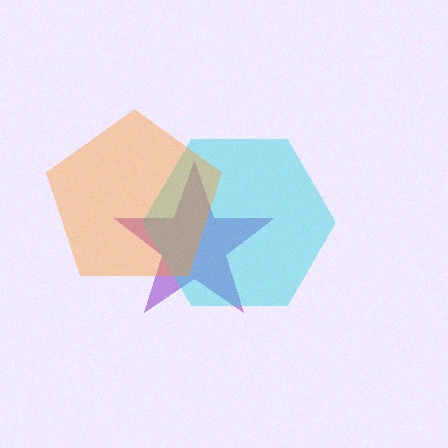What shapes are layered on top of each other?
The layered shapes are: a purple star, a cyan hexagon, an orange pentagon.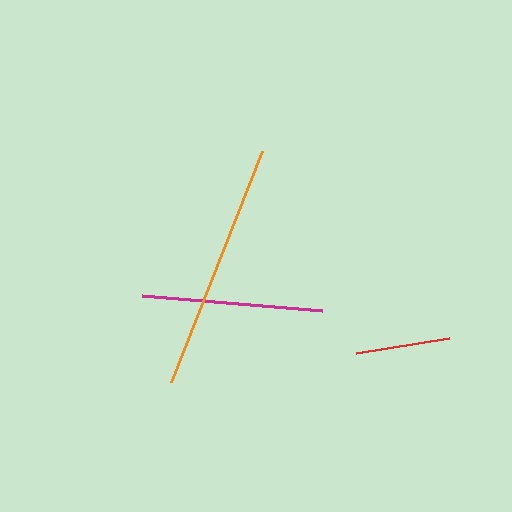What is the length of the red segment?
The red segment is approximately 95 pixels long.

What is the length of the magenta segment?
The magenta segment is approximately 181 pixels long.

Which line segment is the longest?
The orange line is the longest at approximately 248 pixels.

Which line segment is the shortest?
The red line is the shortest at approximately 95 pixels.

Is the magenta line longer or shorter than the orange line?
The orange line is longer than the magenta line.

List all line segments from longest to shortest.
From longest to shortest: orange, magenta, red.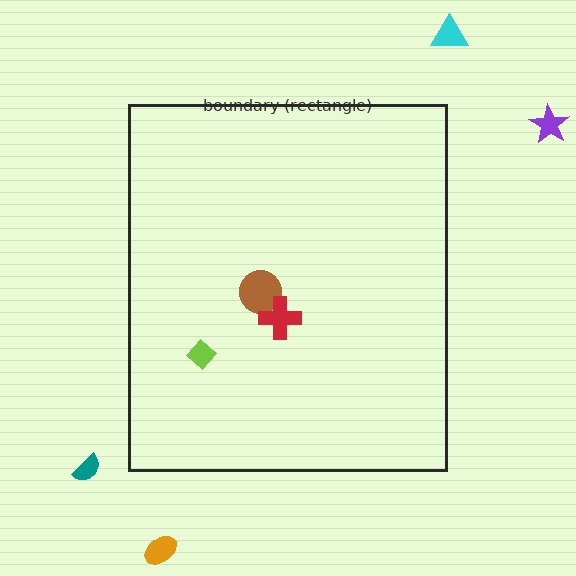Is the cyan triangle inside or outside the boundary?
Outside.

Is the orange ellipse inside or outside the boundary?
Outside.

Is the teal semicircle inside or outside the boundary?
Outside.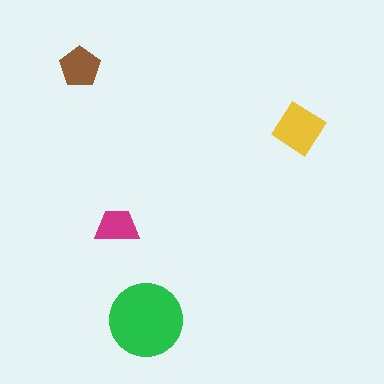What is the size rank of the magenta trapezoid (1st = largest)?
4th.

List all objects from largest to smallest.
The green circle, the yellow diamond, the brown pentagon, the magenta trapezoid.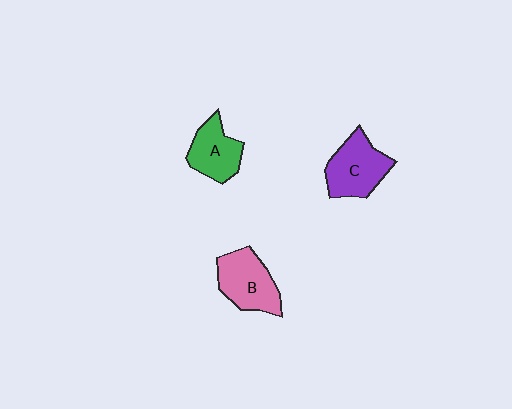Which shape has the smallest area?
Shape A (green).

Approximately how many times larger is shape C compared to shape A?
Approximately 1.2 times.